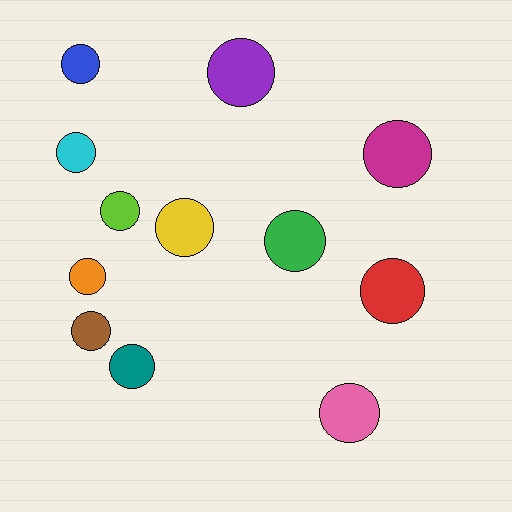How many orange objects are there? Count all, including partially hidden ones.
There is 1 orange object.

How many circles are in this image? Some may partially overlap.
There are 12 circles.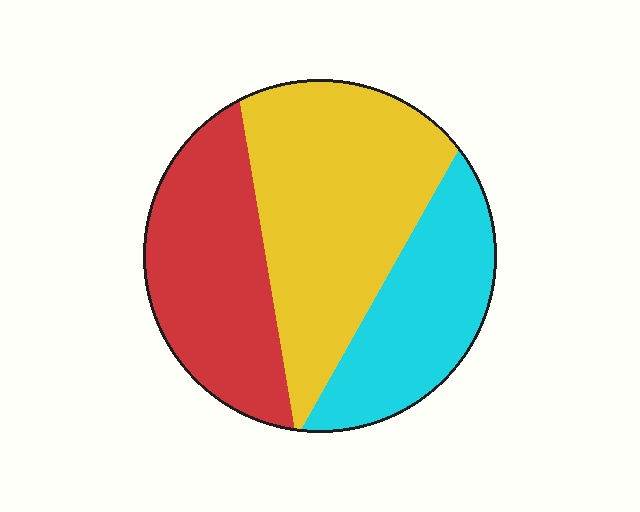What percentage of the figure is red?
Red takes up between a sixth and a third of the figure.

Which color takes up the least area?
Cyan, at roughly 25%.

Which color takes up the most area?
Yellow, at roughly 45%.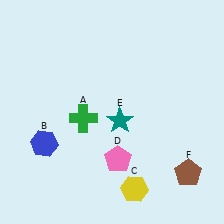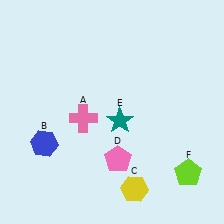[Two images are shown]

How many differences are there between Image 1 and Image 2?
There are 2 differences between the two images.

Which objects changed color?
A changed from green to pink. F changed from brown to lime.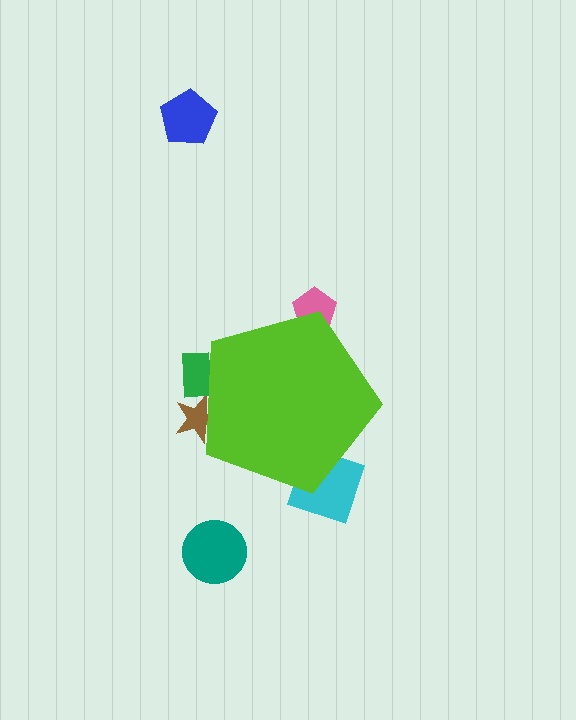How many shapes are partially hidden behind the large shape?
4 shapes are partially hidden.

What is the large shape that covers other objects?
A lime pentagon.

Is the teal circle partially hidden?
No, the teal circle is fully visible.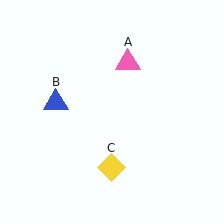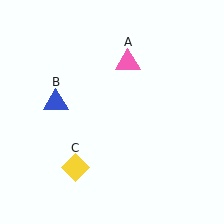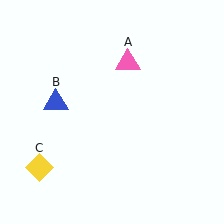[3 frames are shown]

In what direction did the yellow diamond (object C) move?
The yellow diamond (object C) moved left.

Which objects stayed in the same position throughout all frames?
Pink triangle (object A) and blue triangle (object B) remained stationary.